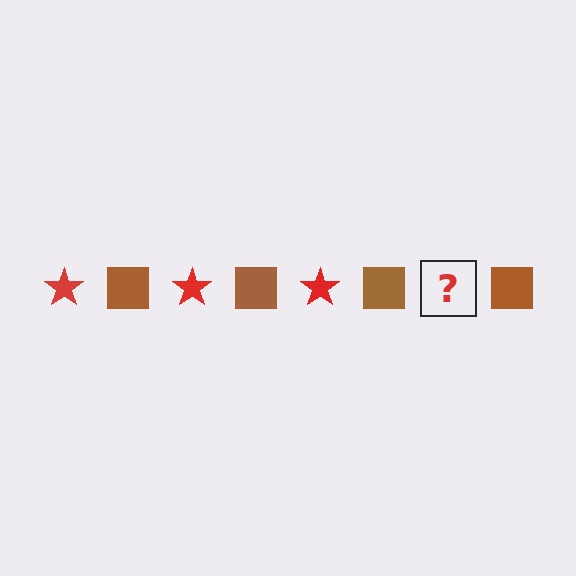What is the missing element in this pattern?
The missing element is a red star.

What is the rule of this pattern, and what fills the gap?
The rule is that the pattern alternates between red star and brown square. The gap should be filled with a red star.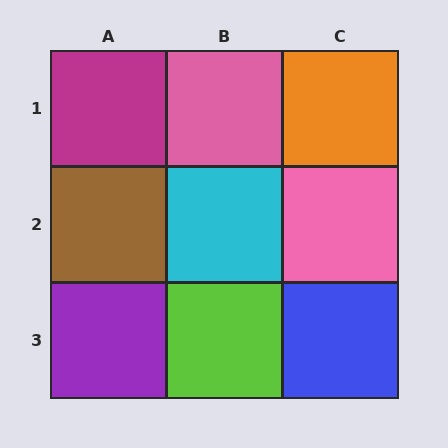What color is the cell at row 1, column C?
Orange.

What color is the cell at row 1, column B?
Pink.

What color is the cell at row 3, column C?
Blue.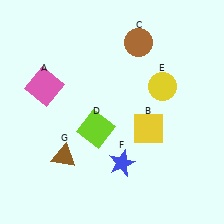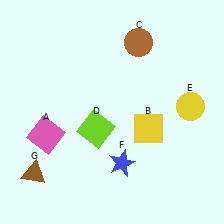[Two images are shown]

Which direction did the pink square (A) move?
The pink square (A) moved down.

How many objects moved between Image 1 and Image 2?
3 objects moved between the two images.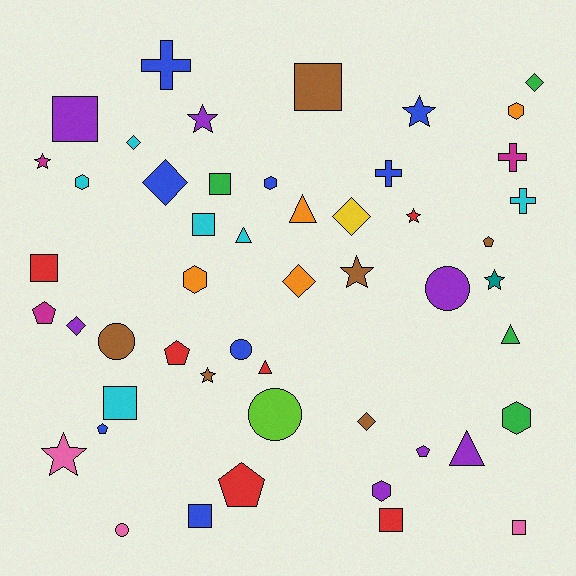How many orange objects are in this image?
There are 4 orange objects.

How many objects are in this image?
There are 50 objects.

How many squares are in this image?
There are 9 squares.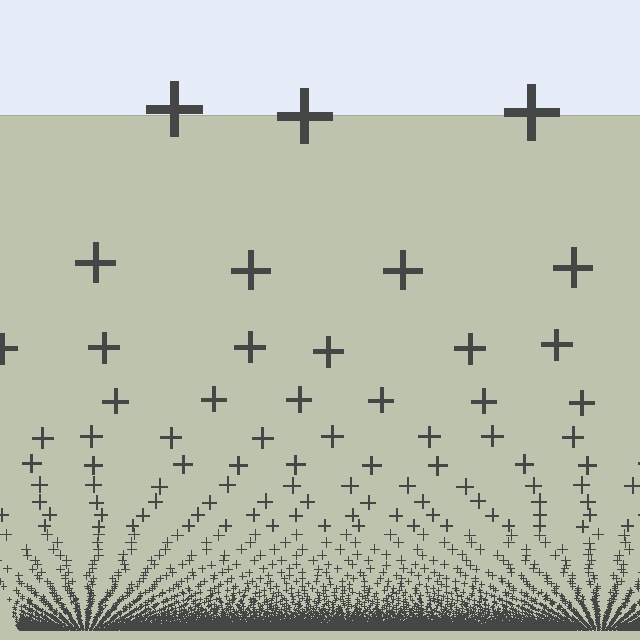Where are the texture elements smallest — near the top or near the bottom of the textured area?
Near the bottom.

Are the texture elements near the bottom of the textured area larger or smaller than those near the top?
Smaller. The gradient is inverted — elements near the bottom are smaller and denser.